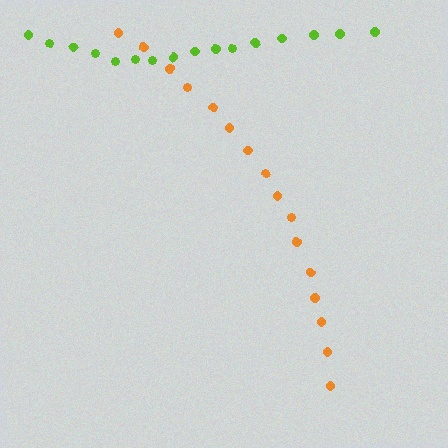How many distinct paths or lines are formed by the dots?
There are 2 distinct paths.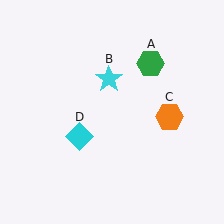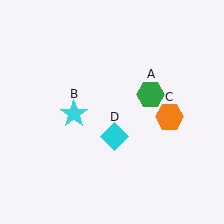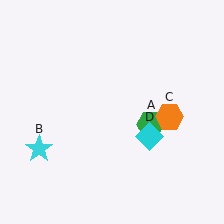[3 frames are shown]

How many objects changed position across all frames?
3 objects changed position: green hexagon (object A), cyan star (object B), cyan diamond (object D).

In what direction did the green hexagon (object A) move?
The green hexagon (object A) moved down.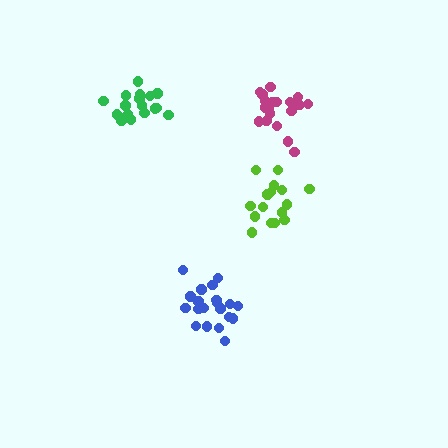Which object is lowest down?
The blue cluster is bottommost.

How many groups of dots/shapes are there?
There are 4 groups.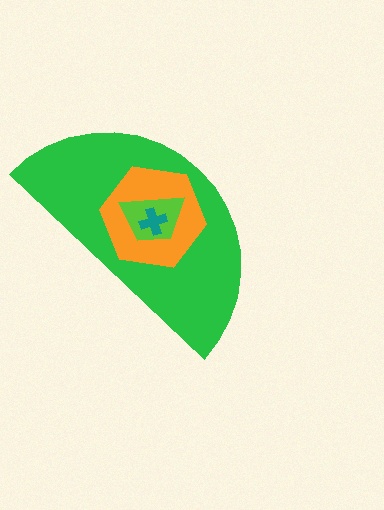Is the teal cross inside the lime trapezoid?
Yes.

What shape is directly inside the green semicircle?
The orange hexagon.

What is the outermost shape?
The green semicircle.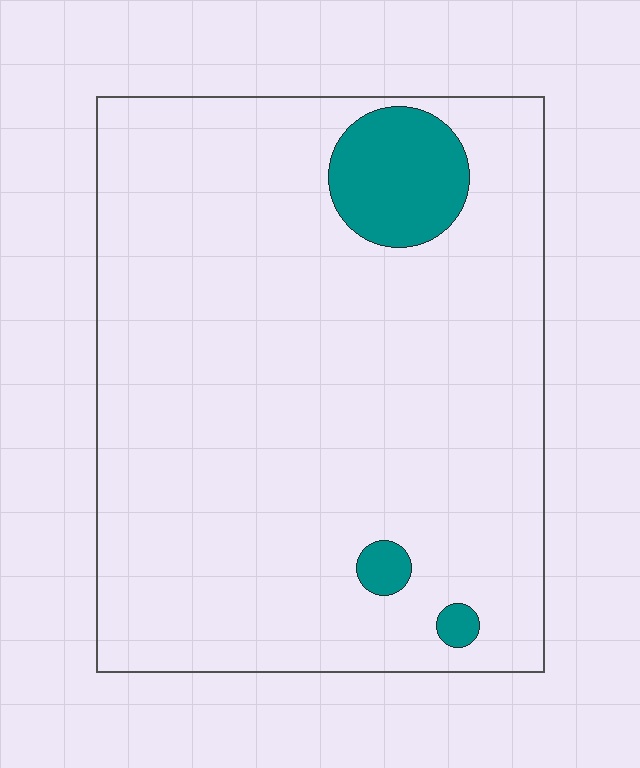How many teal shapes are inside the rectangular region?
3.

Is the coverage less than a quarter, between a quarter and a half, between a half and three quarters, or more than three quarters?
Less than a quarter.